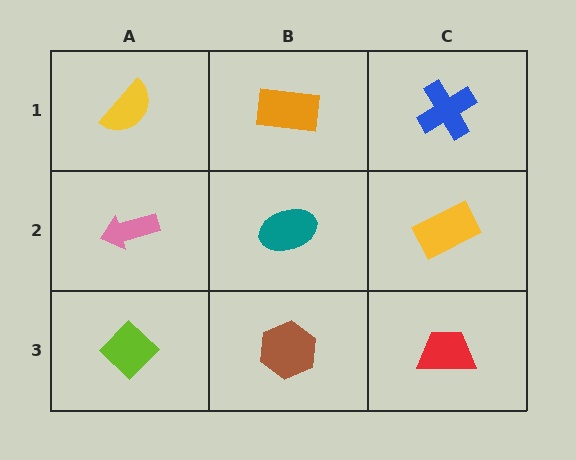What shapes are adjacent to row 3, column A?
A pink arrow (row 2, column A), a brown hexagon (row 3, column B).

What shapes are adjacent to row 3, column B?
A teal ellipse (row 2, column B), a lime diamond (row 3, column A), a red trapezoid (row 3, column C).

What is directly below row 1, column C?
A yellow rectangle.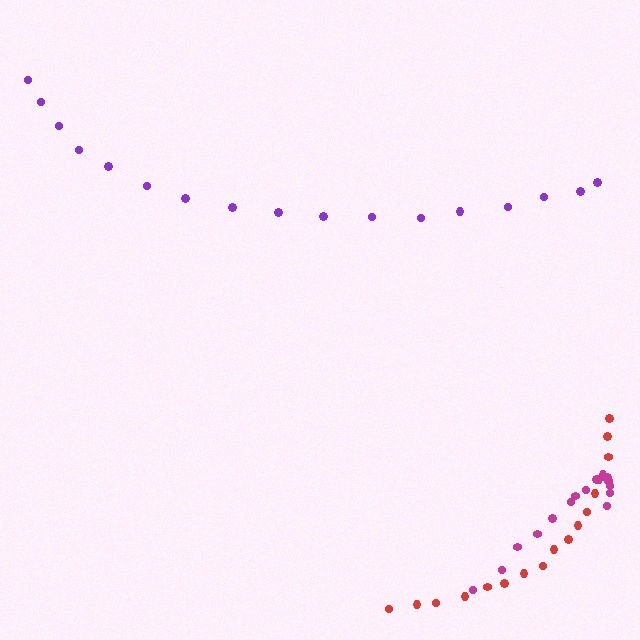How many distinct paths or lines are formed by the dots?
There are 3 distinct paths.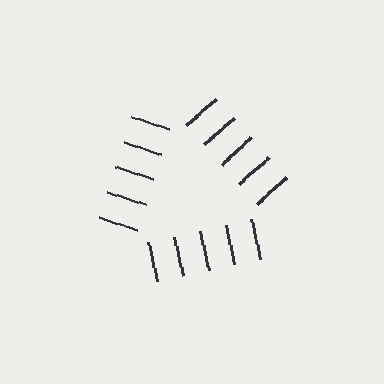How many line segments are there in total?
15 — 5 along each of the 3 edges.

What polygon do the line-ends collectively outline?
An illusory triangle — the line segments terminate on its edges but no continuous stroke is drawn.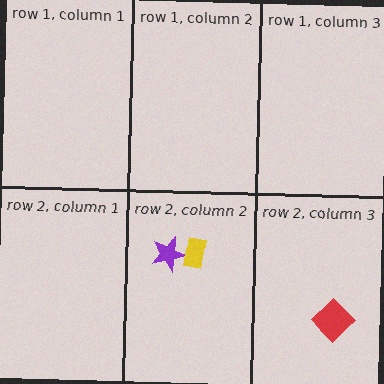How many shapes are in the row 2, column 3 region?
1.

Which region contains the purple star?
The row 2, column 2 region.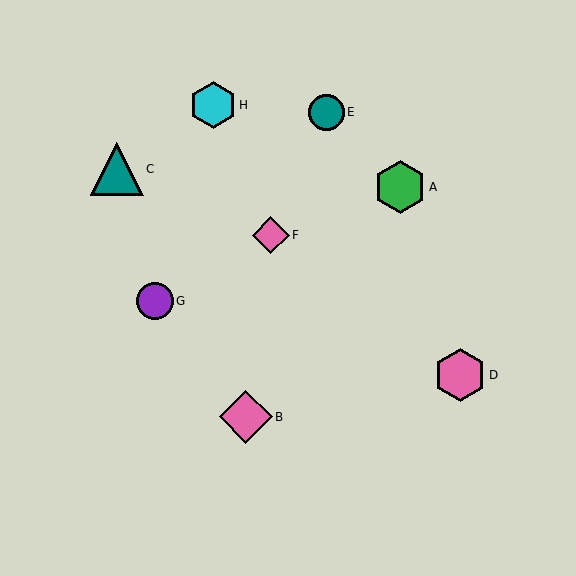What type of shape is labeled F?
Shape F is a pink diamond.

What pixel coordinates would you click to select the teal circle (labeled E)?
Click at (326, 112) to select the teal circle E.